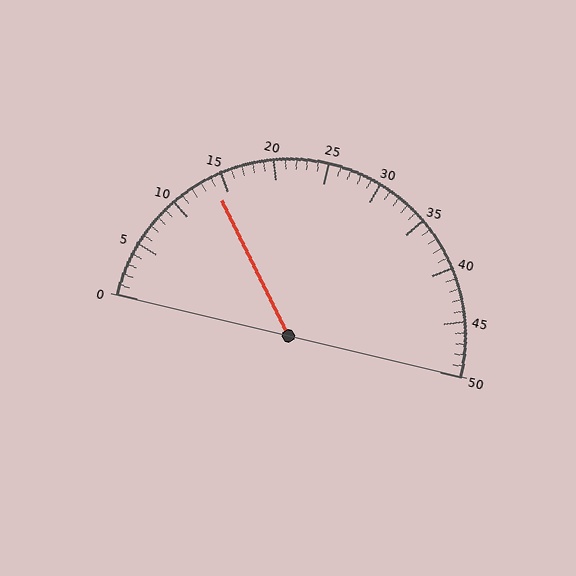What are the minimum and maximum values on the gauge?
The gauge ranges from 0 to 50.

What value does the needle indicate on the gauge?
The needle indicates approximately 14.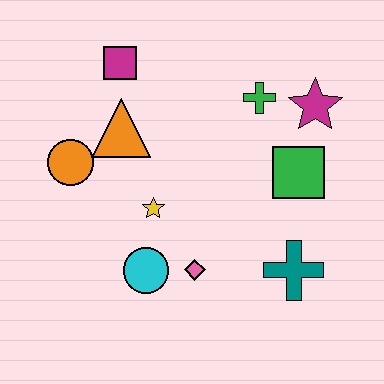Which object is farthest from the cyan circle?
The magenta star is farthest from the cyan circle.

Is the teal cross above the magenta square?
No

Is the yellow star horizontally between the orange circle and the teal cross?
Yes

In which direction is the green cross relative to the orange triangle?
The green cross is to the right of the orange triangle.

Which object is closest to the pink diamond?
The cyan circle is closest to the pink diamond.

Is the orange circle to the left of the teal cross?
Yes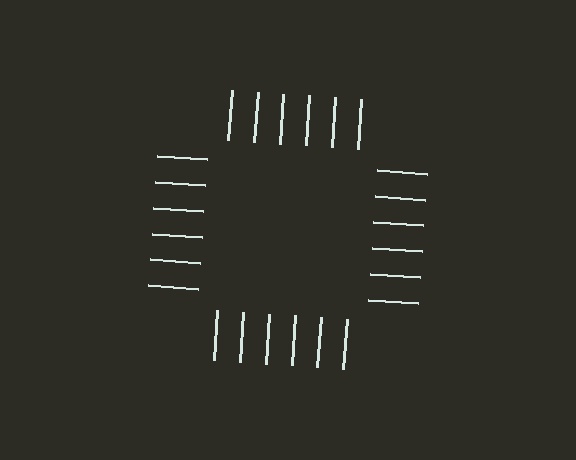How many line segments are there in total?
24 — 6 along each of the 4 edges.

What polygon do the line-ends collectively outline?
An illusory square — the line segments terminate on its edges but no continuous stroke is drawn.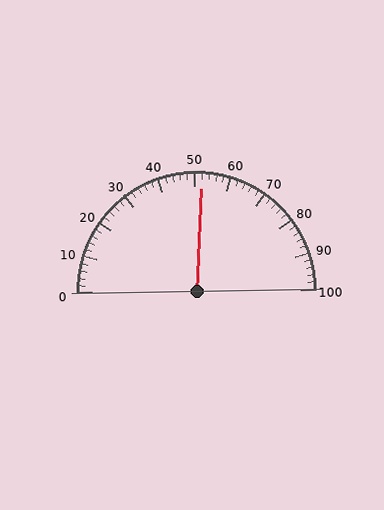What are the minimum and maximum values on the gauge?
The gauge ranges from 0 to 100.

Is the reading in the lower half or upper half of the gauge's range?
The reading is in the upper half of the range (0 to 100).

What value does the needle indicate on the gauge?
The needle indicates approximately 52.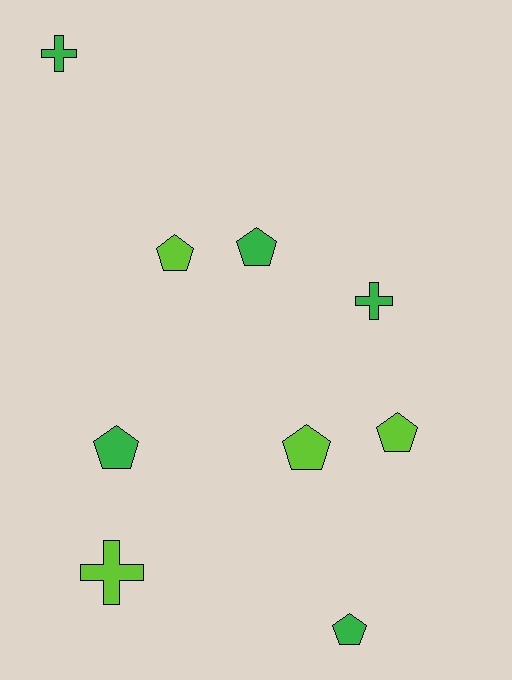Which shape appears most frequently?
Pentagon, with 6 objects.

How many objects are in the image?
There are 9 objects.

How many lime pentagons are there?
There are 3 lime pentagons.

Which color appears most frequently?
Green, with 5 objects.